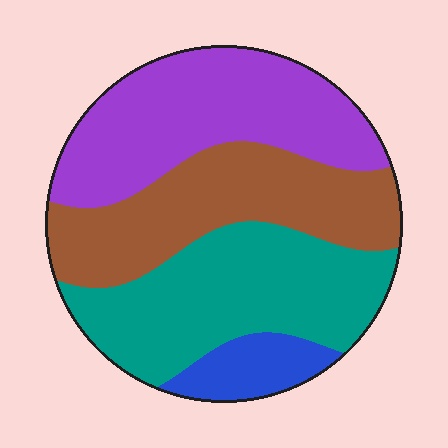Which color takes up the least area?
Blue, at roughly 10%.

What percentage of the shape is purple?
Purple takes up about one third (1/3) of the shape.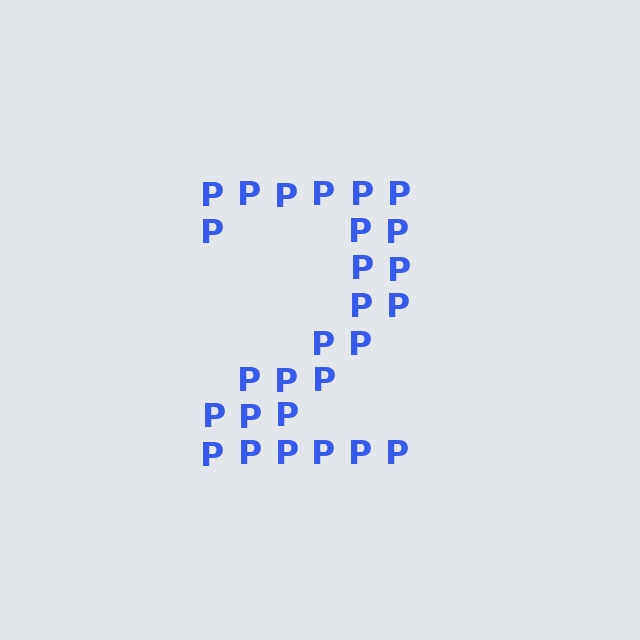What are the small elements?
The small elements are letter P's.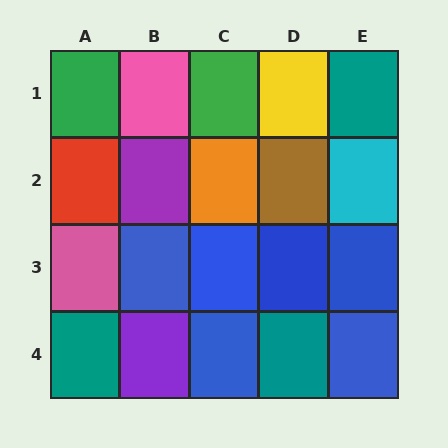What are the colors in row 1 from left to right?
Green, pink, green, yellow, teal.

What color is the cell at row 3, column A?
Pink.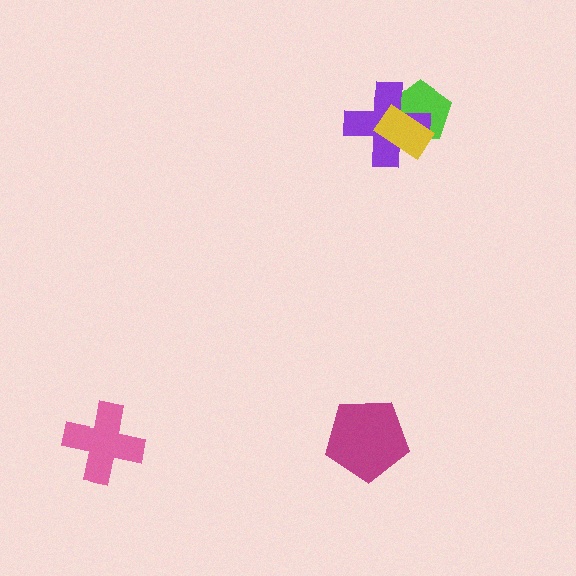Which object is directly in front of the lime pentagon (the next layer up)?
The purple cross is directly in front of the lime pentagon.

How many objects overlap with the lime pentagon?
2 objects overlap with the lime pentagon.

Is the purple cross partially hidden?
Yes, it is partially covered by another shape.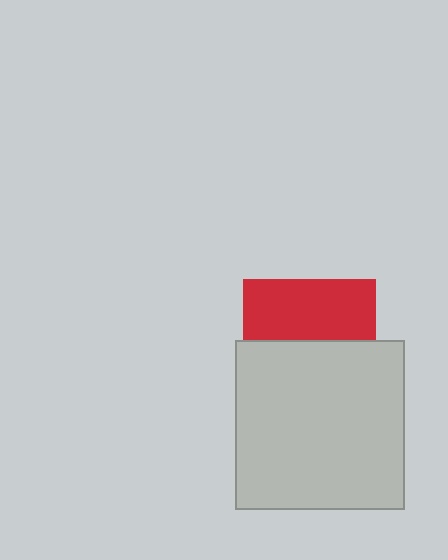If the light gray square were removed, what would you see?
You would see the complete red square.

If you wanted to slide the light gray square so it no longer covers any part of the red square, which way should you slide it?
Slide it down — that is the most direct way to separate the two shapes.